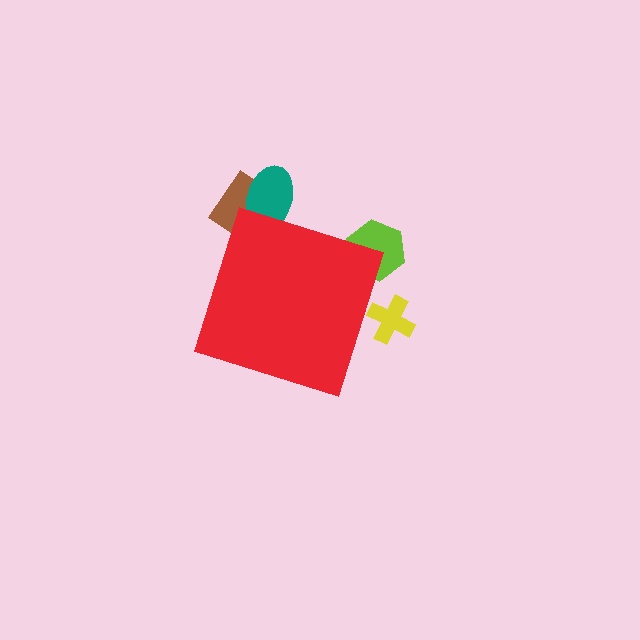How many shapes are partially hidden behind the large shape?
4 shapes are partially hidden.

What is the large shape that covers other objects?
A red diamond.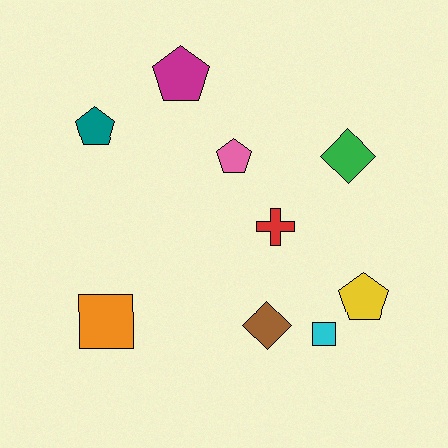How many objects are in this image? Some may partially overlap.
There are 9 objects.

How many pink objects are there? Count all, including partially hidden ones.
There is 1 pink object.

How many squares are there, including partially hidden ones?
There are 2 squares.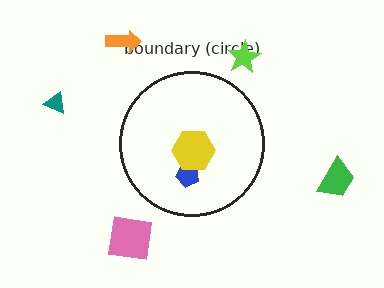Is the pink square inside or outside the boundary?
Outside.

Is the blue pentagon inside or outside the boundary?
Inside.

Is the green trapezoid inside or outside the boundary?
Outside.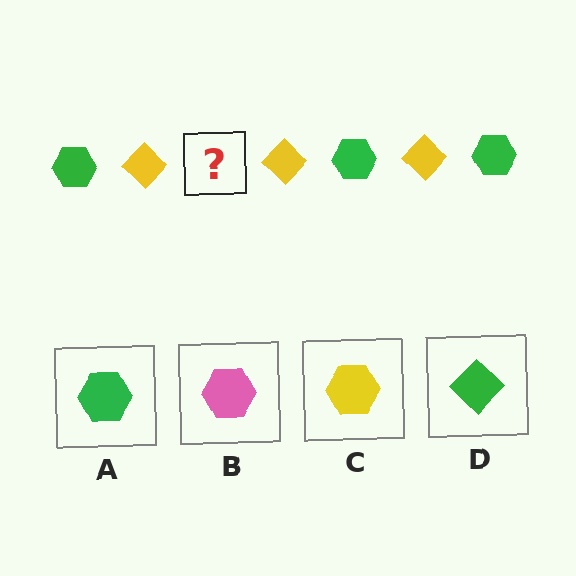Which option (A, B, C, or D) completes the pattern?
A.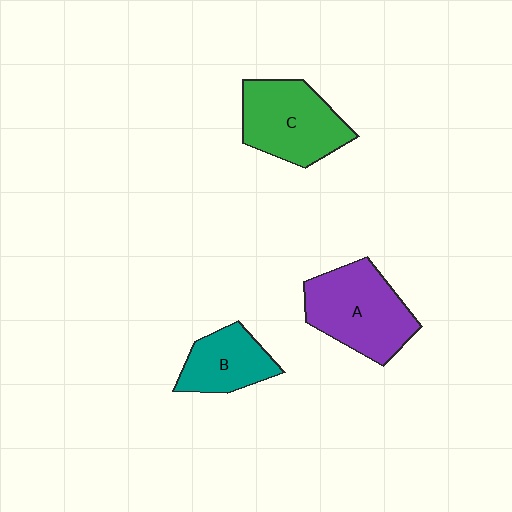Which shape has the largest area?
Shape A (purple).